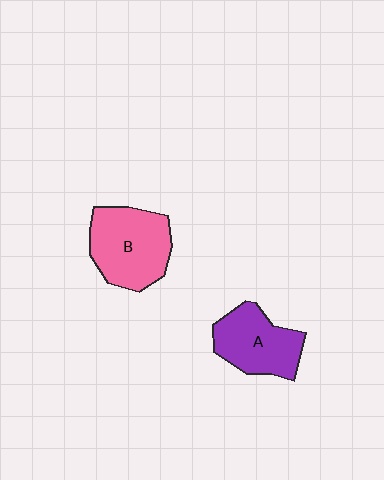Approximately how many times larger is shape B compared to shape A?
Approximately 1.2 times.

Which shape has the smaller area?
Shape A (purple).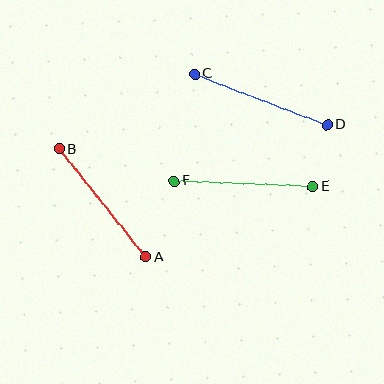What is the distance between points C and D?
The distance is approximately 142 pixels.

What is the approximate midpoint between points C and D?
The midpoint is at approximately (261, 99) pixels.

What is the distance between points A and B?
The distance is approximately 138 pixels.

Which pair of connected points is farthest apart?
Points C and D are farthest apart.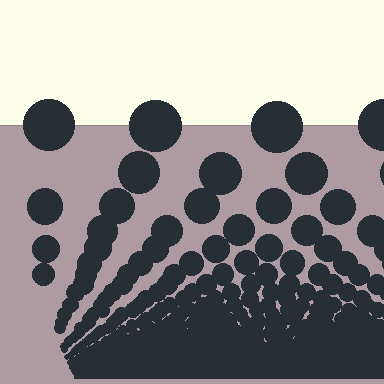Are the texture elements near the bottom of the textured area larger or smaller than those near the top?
Smaller. The gradient is inverted — elements near the bottom are smaller and denser.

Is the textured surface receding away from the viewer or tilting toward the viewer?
The surface appears to tilt toward the viewer. Texture elements get larger and sparser toward the top.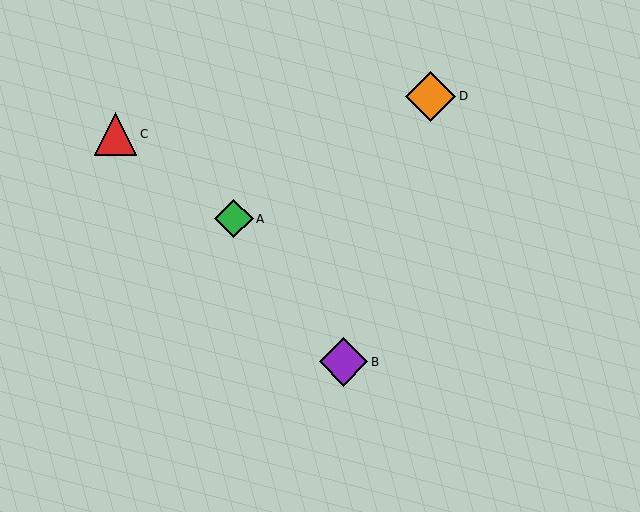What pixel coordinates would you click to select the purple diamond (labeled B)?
Click at (344, 362) to select the purple diamond B.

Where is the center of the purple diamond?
The center of the purple diamond is at (344, 362).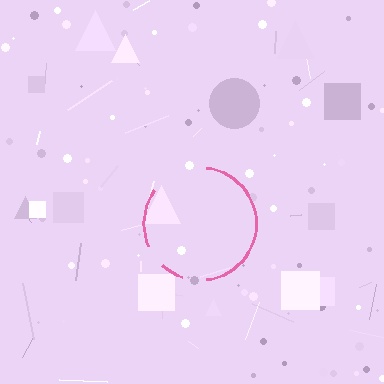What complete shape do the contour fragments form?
The contour fragments form a circle.